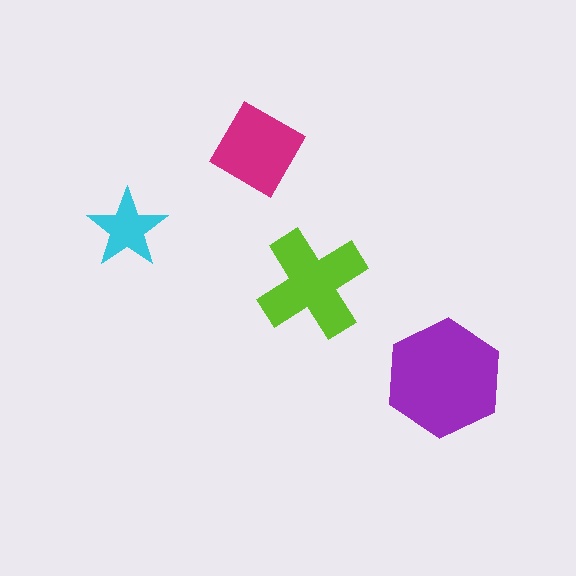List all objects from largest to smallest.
The purple hexagon, the lime cross, the magenta diamond, the cyan star.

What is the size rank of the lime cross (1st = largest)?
2nd.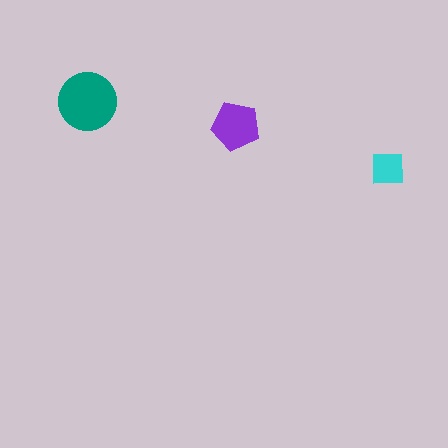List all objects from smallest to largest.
The cyan square, the purple pentagon, the teal circle.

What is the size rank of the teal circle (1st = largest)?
1st.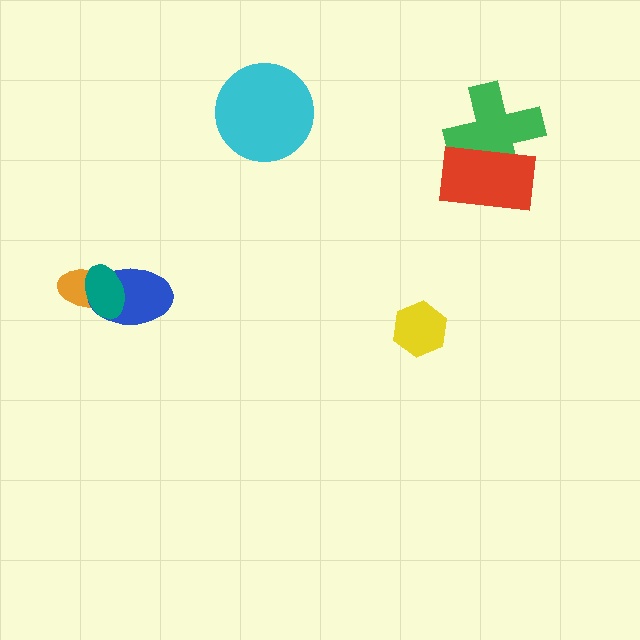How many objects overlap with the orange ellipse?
2 objects overlap with the orange ellipse.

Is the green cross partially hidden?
Yes, it is partially covered by another shape.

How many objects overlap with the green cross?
1 object overlaps with the green cross.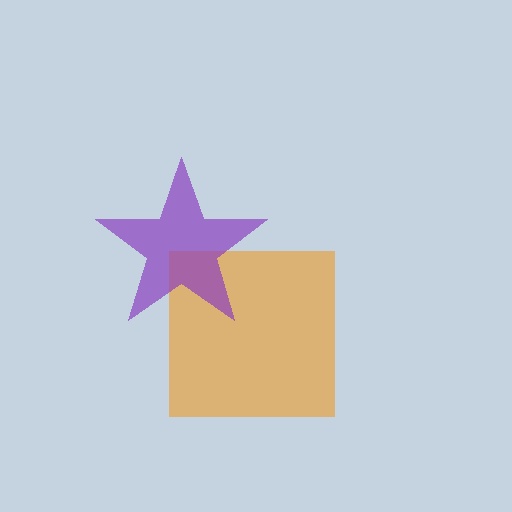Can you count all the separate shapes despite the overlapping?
Yes, there are 2 separate shapes.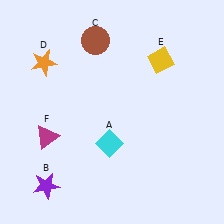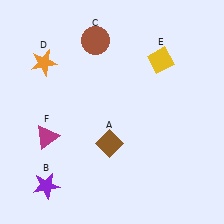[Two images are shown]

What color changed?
The diamond (A) changed from cyan in Image 1 to brown in Image 2.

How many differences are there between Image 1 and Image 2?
There is 1 difference between the two images.